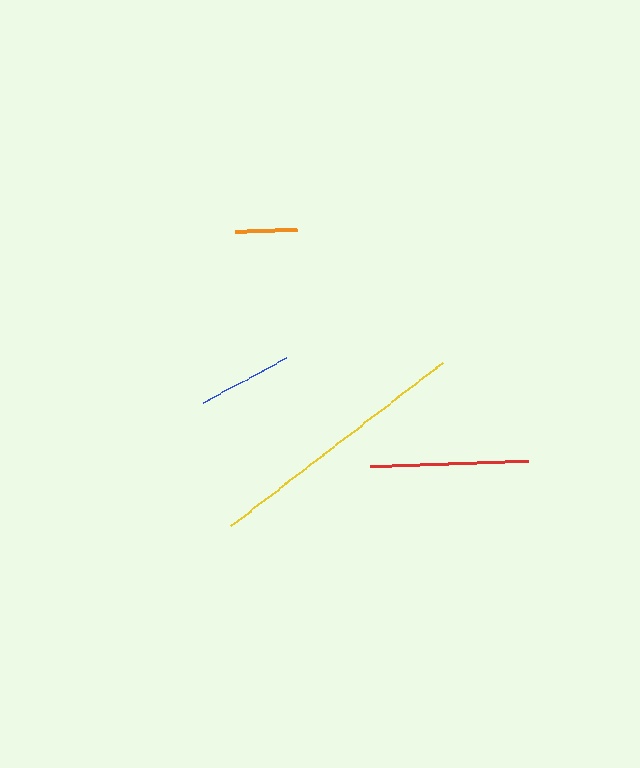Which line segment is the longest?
The yellow line is the longest at approximately 268 pixels.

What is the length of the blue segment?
The blue segment is approximately 95 pixels long.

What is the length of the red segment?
The red segment is approximately 158 pixels long.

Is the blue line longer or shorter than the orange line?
The blue line is longer than the orange line.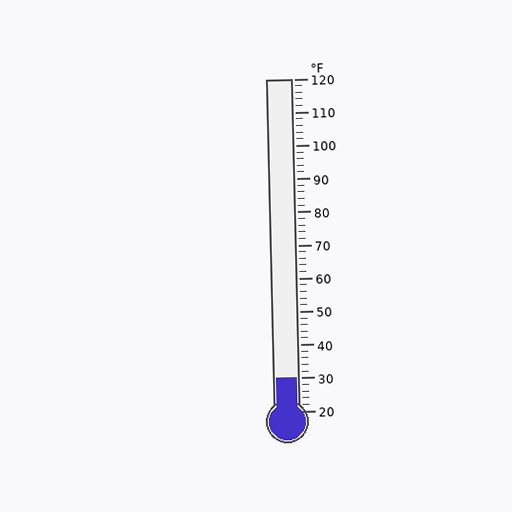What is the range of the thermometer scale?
The thermometer scale ranges from 20°F to 120°F.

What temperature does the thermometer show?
The thermometer shows approximately 30°F.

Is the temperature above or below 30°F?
The temperature is at 30°F.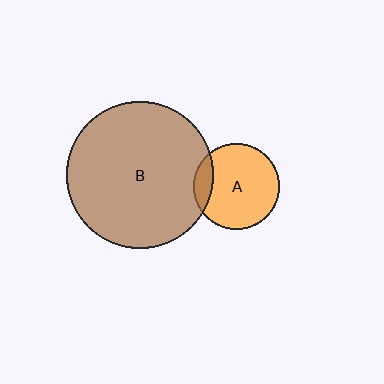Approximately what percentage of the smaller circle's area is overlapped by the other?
Approximately 15%.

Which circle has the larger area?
Circle B (brown).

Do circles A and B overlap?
Yes.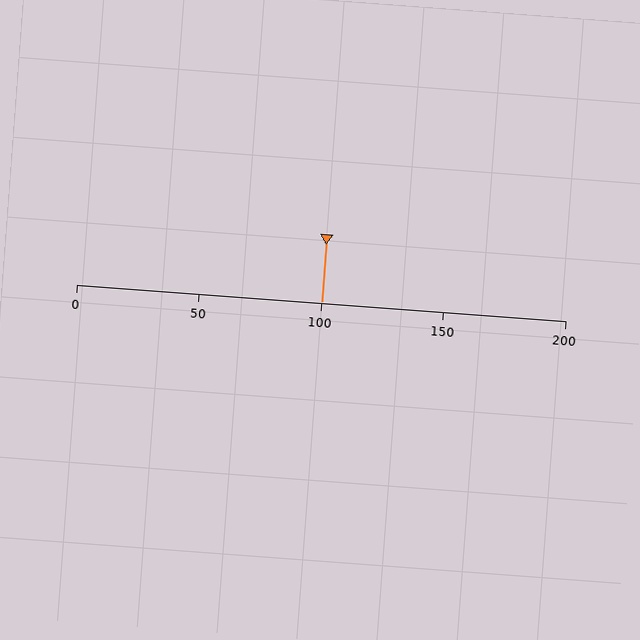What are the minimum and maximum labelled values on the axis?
The axis runs from 0 to 200.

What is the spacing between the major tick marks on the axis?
The major ticks are spaced 50 apart.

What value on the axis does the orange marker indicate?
The marker indicates approximately 100.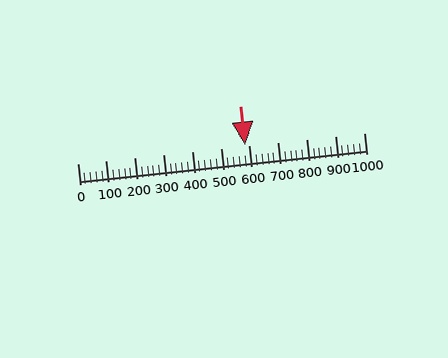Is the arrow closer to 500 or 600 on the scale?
The arrow is closer to 600.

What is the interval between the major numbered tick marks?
The major tick marks are spaced 100 units apart.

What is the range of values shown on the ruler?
The ruler shows values from 0 to 1000.